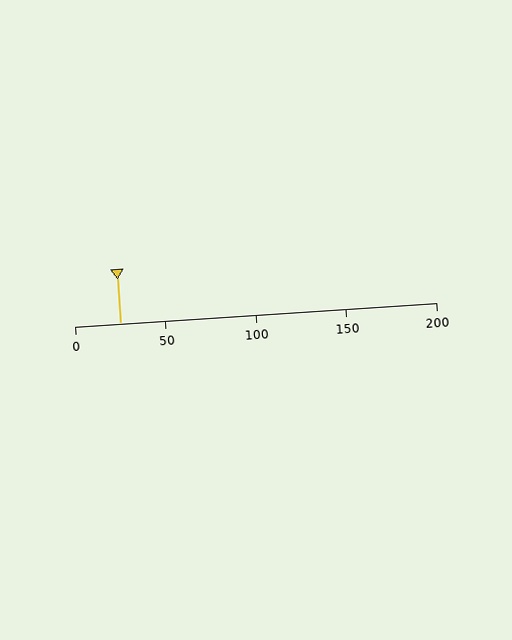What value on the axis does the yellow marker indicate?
The marker indicates approximately 25.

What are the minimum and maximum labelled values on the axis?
The axis runs from 0 to 200.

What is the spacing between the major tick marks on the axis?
The major ticks are spaced 50 apart.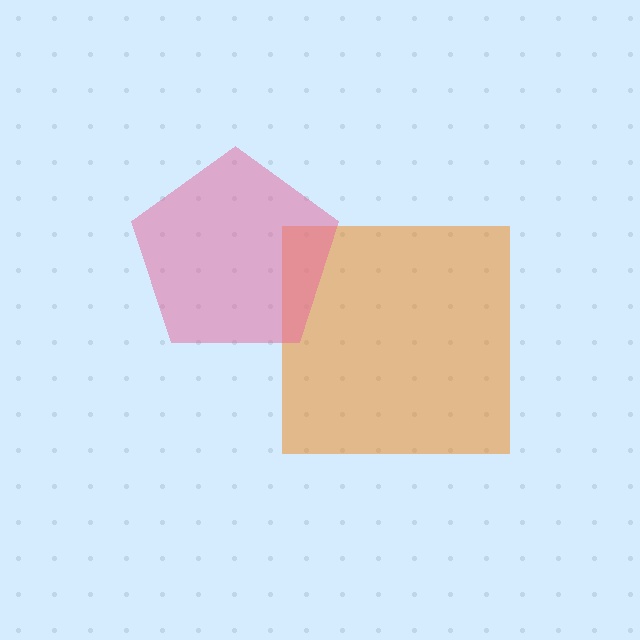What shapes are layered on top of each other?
The layered shapes are: an orange square, a pink pentagon.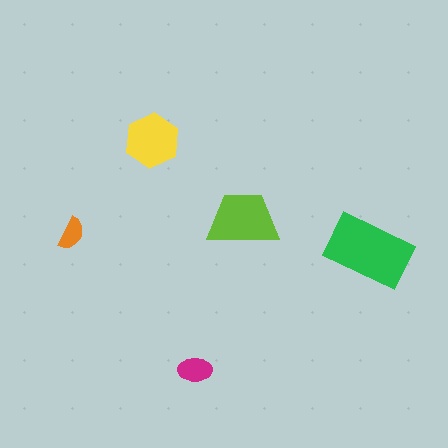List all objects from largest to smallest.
The green rectangle, the lime trapezoid, the yellow hexagon, the magenta ellipse, the orange semicircle.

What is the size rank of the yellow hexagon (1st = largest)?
3rd.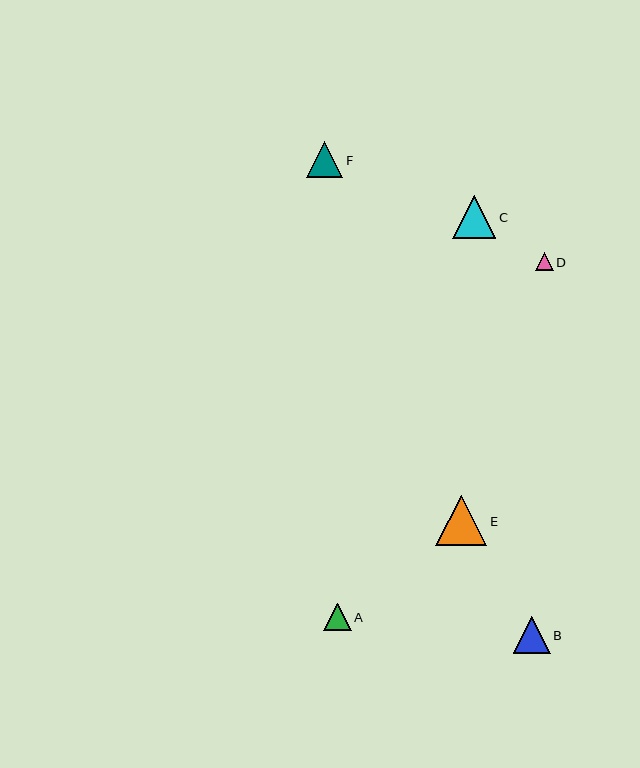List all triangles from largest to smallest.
From largest to smallest: E, C, B, F, A, D.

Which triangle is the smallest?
Triangle D is the smallest with a size of approximately 18 pixels.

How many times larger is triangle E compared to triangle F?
Triangle E is approximately 1.4 times the size of triangle F.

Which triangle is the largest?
Triangle E is the largest with a size of approximately 51 pixels.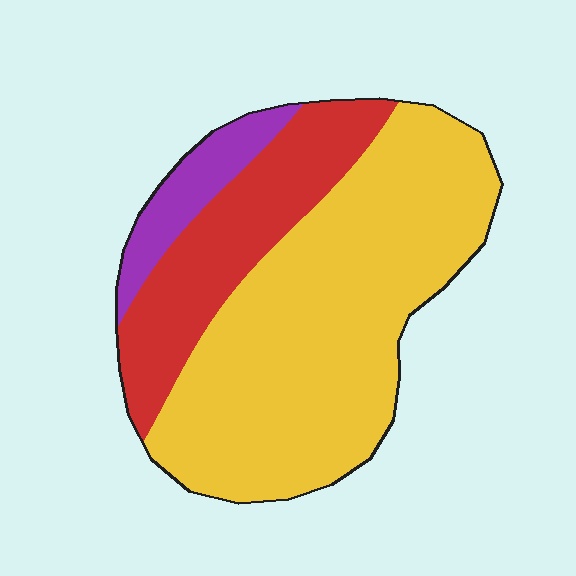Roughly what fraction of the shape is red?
Red covers 26% of the shape.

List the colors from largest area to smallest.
From largest to smallest: yellow, red, purple.